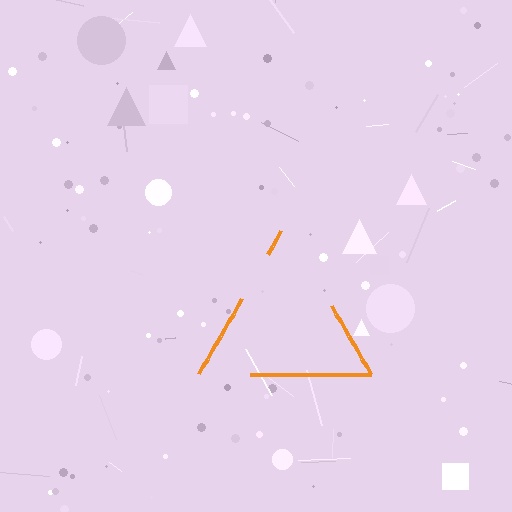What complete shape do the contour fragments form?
The contour fragments form a triangle.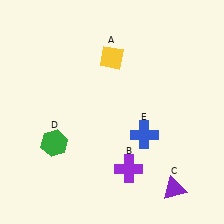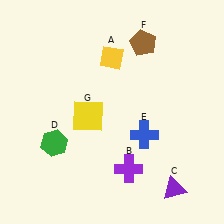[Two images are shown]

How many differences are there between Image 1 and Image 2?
There are 2 differences between the two images.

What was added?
A brown pentagon (F), a yellow square (G) were added in Image 2.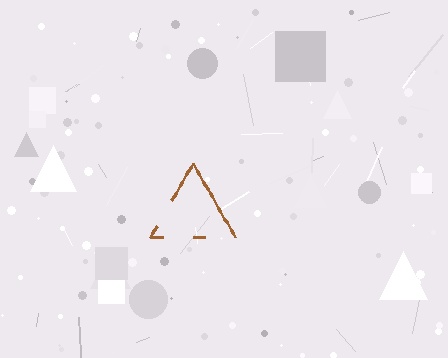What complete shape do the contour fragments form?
The contour fragments form a triangle.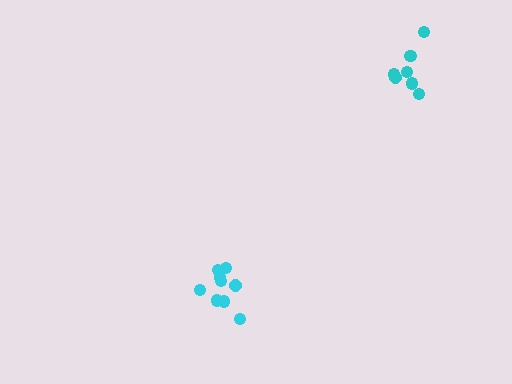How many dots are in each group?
Group 1: 7 dots, Group 2: 9 dots (16 total).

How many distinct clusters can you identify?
There are 2 distinct clusters.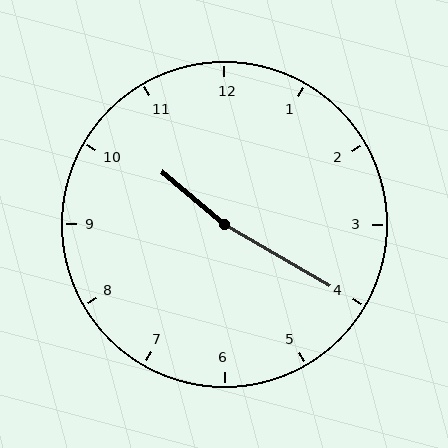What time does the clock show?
10:20.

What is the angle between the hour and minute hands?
Approximately 170 degrees.